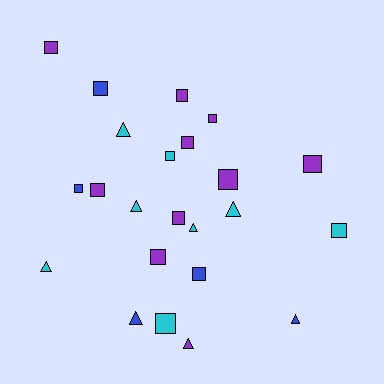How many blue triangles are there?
There are 2 blue triangles.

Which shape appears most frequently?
Square, with 15 objects.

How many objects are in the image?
There are 23 objects.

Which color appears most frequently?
Purple, with 10 objects.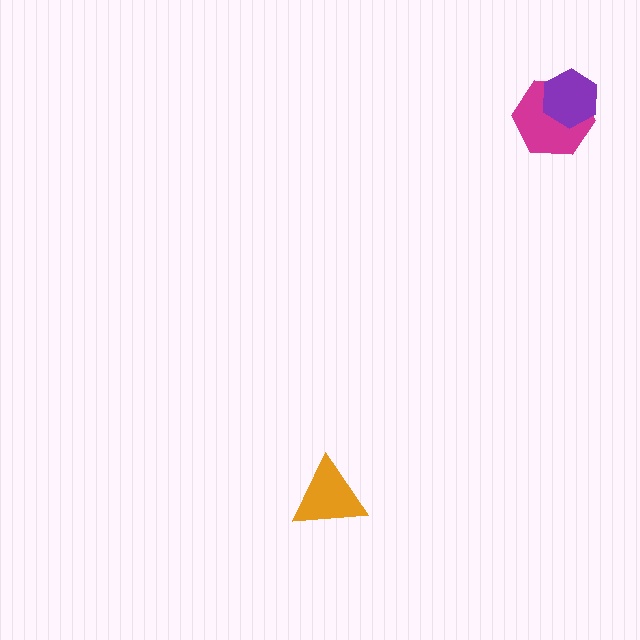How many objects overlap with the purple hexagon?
1 object overlaps with the purple hexagon.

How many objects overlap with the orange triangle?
0 objects overlap with the orange triangle.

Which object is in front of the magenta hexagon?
The purple hexagon is in front of the magenta hexagon.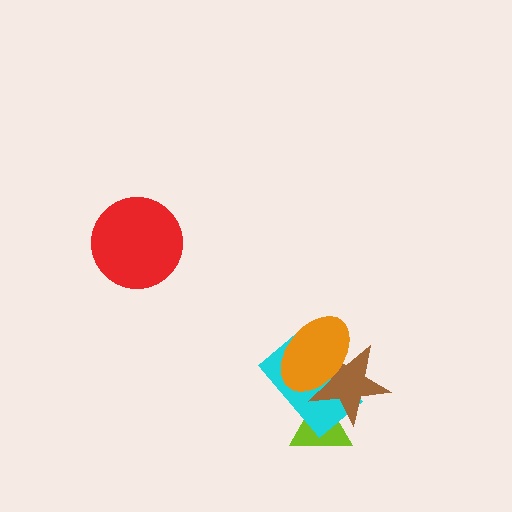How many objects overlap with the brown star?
3 objects overlap with the brown star.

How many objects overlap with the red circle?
0 objects overlap with the red circle.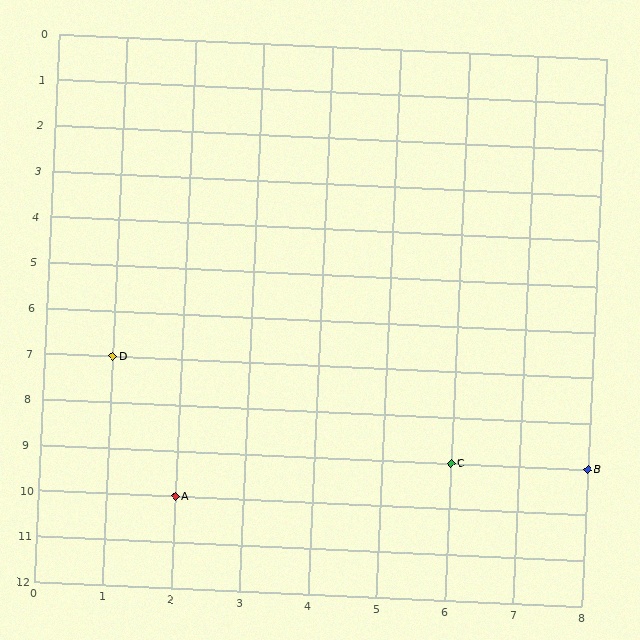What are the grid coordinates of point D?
Point D is at grid coordinates (1, 7).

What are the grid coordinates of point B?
Point B is at grid coordinates (8, 9).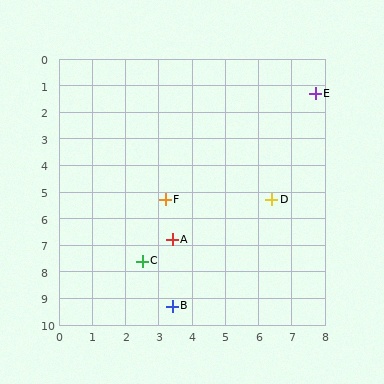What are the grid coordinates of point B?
Point B is at approximately (3.4, 9.3).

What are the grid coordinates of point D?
Point D is at approximately (6.4, 5.3).